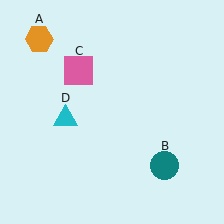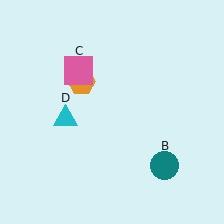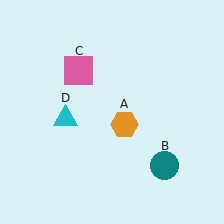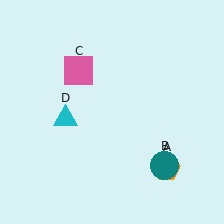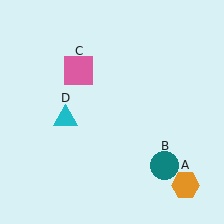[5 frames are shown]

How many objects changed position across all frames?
1 object changed position: orange hexagon (object A).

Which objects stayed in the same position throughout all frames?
Teal circle (object B) and pink square (object C) and cyan triangle (object D) remained stationary.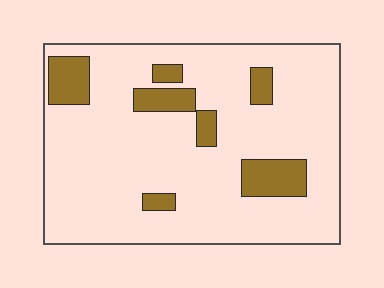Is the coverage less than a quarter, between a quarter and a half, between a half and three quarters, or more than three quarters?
Less than a quarter.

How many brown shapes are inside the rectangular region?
7.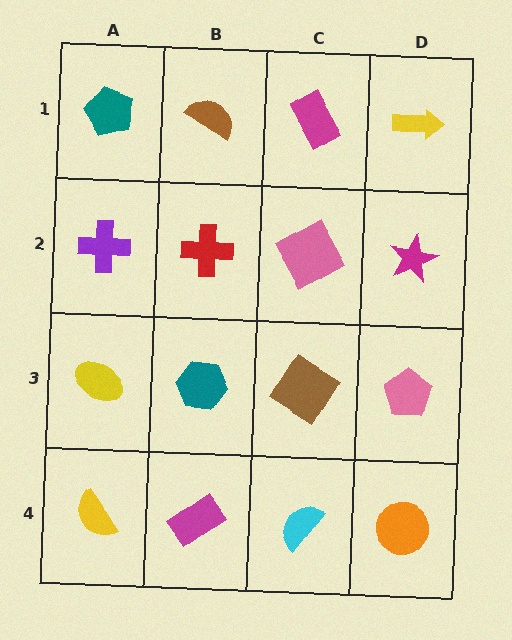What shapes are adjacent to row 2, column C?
A magenta rectangle (row 1, column C), a brown diamond (row 3, column C), a red cross (row 2, column B), a magenta star (row 2, column D).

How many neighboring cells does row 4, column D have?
2.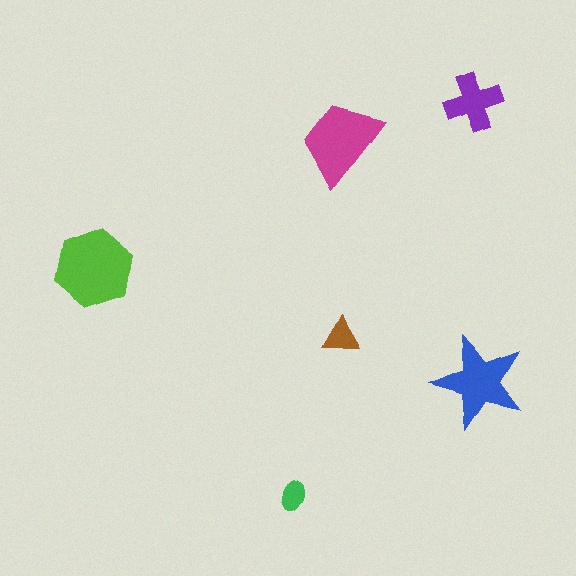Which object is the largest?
The lime hexagon.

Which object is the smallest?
The green ellipse.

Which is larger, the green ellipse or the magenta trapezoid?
The magenta trapezoid.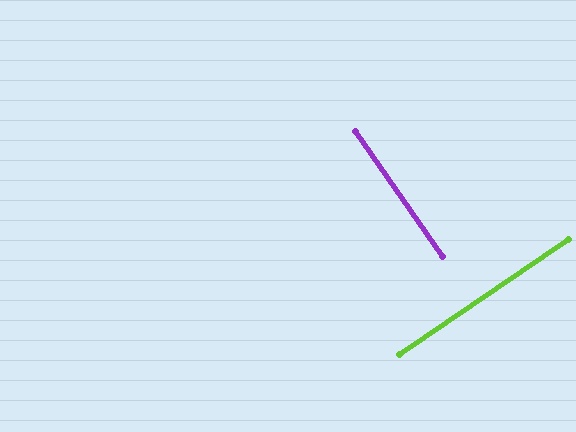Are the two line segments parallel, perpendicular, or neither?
Perpendicular — they meet at approximately 89°.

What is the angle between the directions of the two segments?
Approximately 89 degrees.